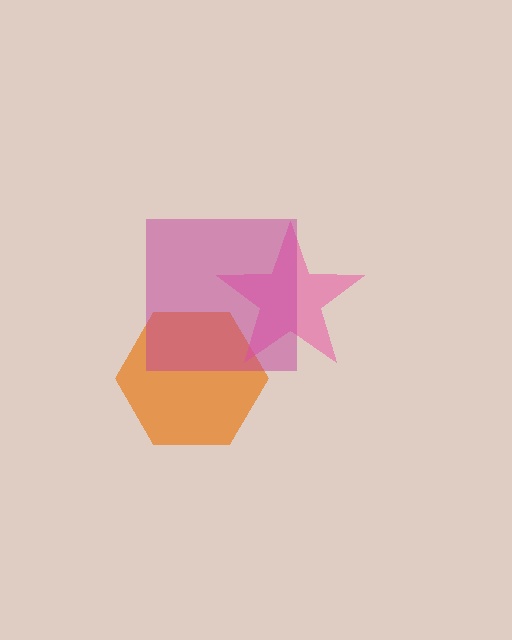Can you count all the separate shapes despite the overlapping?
Yes, there are 3 separate shapes.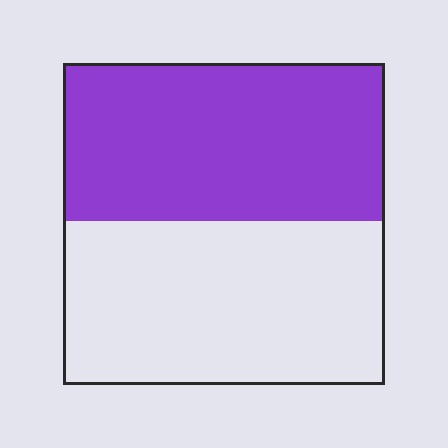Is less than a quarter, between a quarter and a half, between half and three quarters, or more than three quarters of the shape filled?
Between a quarter and a half.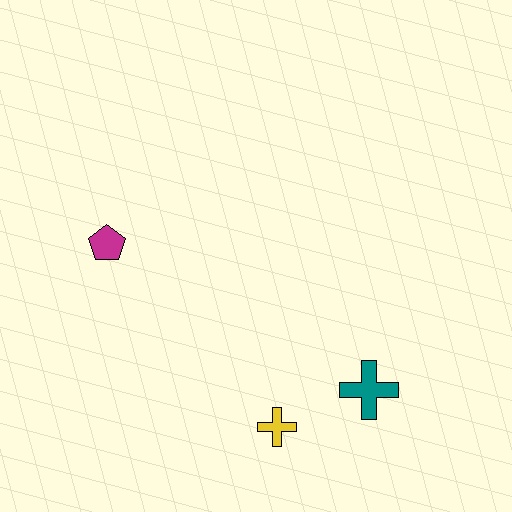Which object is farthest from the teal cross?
The magenta pentagon is farthest from the teal cross.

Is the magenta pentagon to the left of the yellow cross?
Yes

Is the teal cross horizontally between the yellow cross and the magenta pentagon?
No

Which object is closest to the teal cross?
The yellow cross is closest to the teal cross.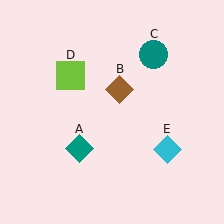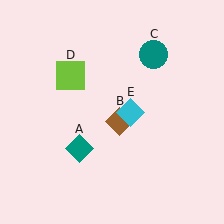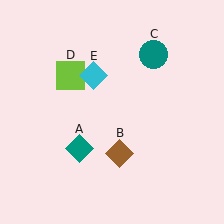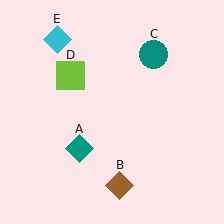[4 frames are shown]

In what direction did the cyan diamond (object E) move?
The cyan diamond (object E) moved up and to the left.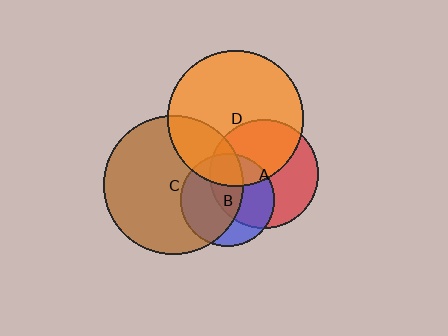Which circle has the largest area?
Circle C (brown).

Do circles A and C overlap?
Yes.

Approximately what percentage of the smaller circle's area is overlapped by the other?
Approximately 20%.